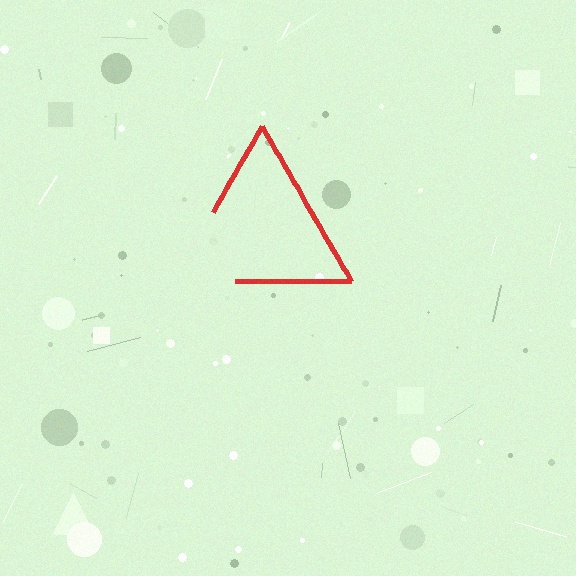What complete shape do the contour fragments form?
The contour fragments form a triangle.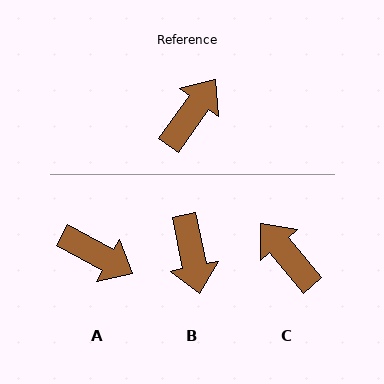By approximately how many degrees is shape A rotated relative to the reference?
Approximately 83 degrees clockwise.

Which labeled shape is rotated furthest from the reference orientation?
B, about 133 degrees away.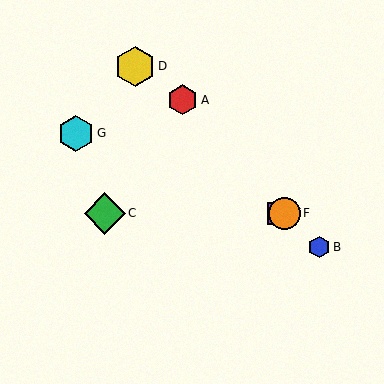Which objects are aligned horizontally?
Objects C, E, F are aligned horizontally.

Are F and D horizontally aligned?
No, F is at y≈213 and D is at y≈66.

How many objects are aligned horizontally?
3 objects (C, E, F) are aligned horizontally.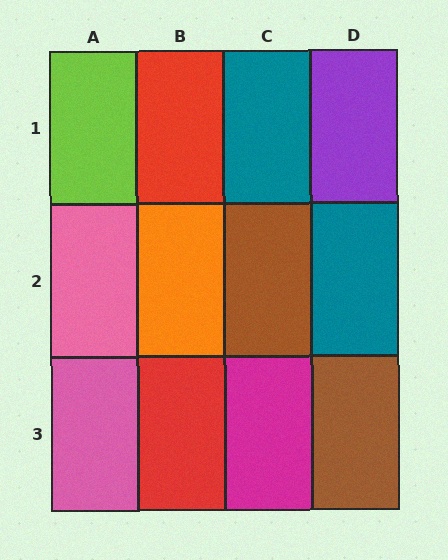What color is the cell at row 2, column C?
Brown.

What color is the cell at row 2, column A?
Pink.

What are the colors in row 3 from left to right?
Pink, red, magenta, brown.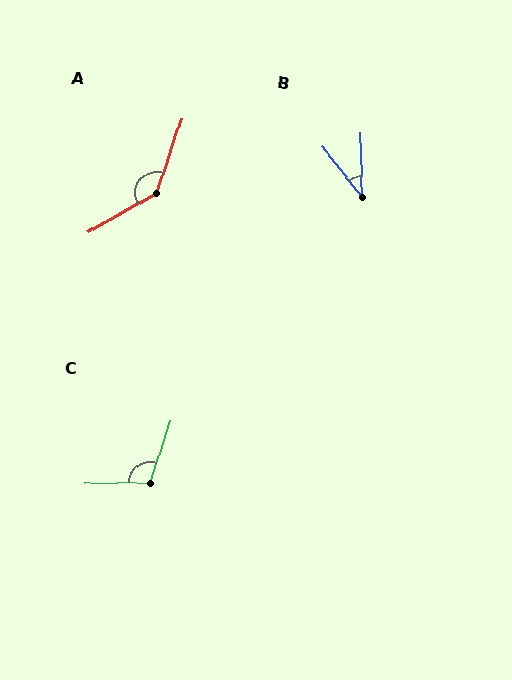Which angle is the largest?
A, at approximately 138 degrees.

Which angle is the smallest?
B, at approximately 37 degrees.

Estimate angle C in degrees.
Approximately 109 degrees.